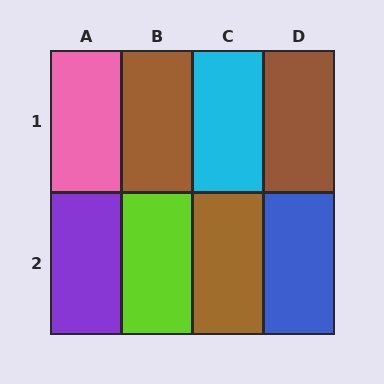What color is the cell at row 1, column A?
Pink.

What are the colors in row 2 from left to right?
Purple, lime, brown, blue.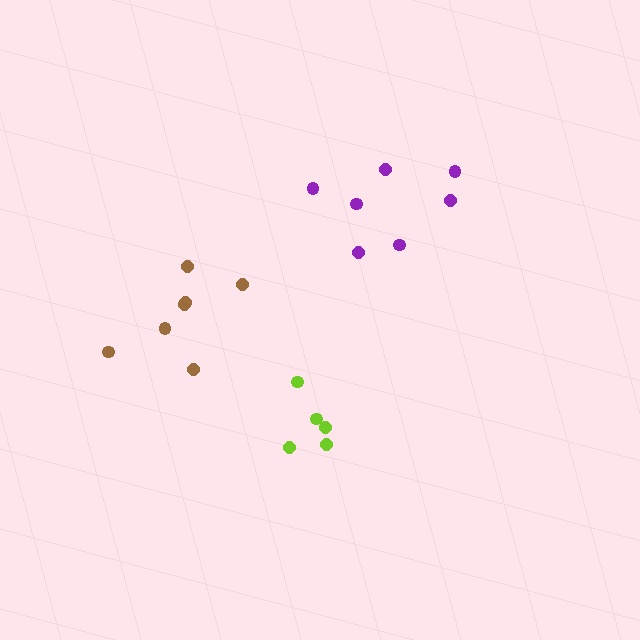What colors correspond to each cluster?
The clusters are colored: purple, brown, lime.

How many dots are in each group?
Group 1: 7 dots, Group 2: 7 dots, Group 3: 5 dots (19 total).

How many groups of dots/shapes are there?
There are 3 groups.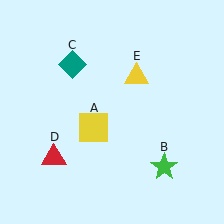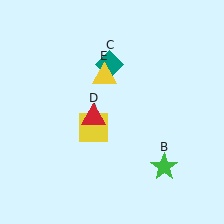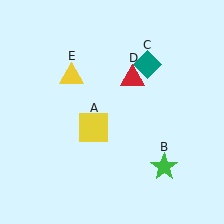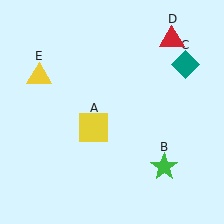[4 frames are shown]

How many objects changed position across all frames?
3 objects changed position: teal diamond (object C), red triangle (object D), yellow triangle (object E).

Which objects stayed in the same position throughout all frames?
Yellow square (object A) and green star (object B) remained stationary.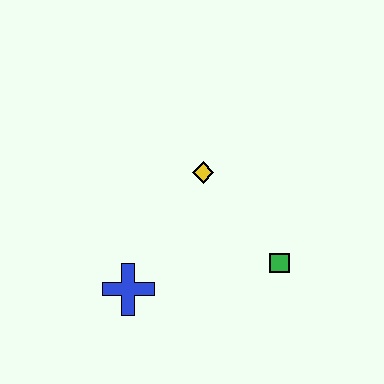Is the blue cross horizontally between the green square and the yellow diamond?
No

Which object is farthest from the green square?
The blue cross is farthest from the green square.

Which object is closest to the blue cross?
The yellow diamond is closest to the blue cross.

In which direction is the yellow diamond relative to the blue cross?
The yellow diamond is above the blue cross.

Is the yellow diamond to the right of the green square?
No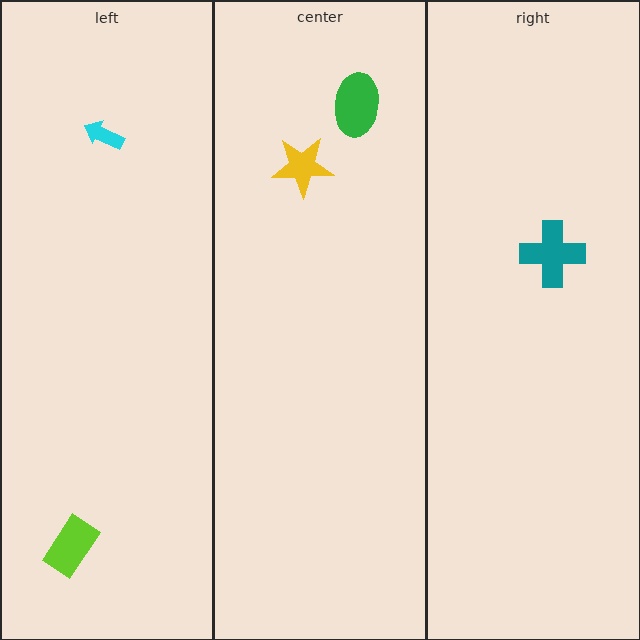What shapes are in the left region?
The cyan arrow, the lime rectangle.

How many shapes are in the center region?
2.